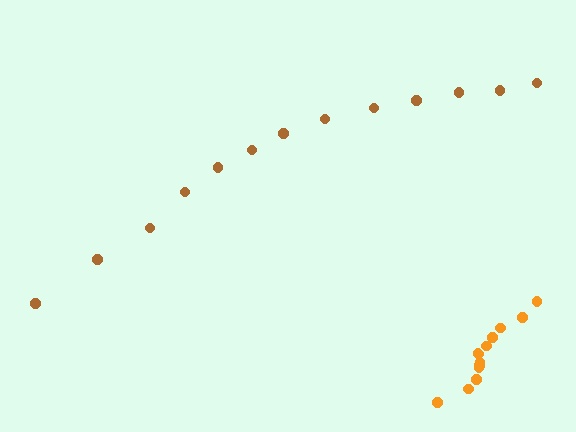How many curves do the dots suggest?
There are 2 distinct paths.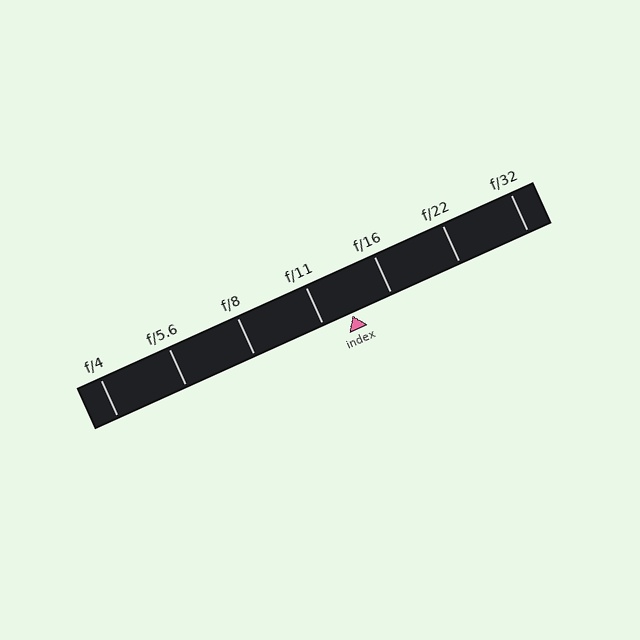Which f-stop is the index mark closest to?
The index mark is closest to f/11.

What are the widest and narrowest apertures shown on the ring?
The widest aperture shown is f/4 and the narrowest is f/32.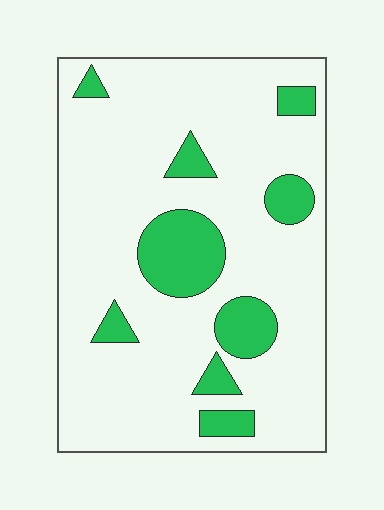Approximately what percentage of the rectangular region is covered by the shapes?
Approximately 15%.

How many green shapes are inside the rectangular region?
9.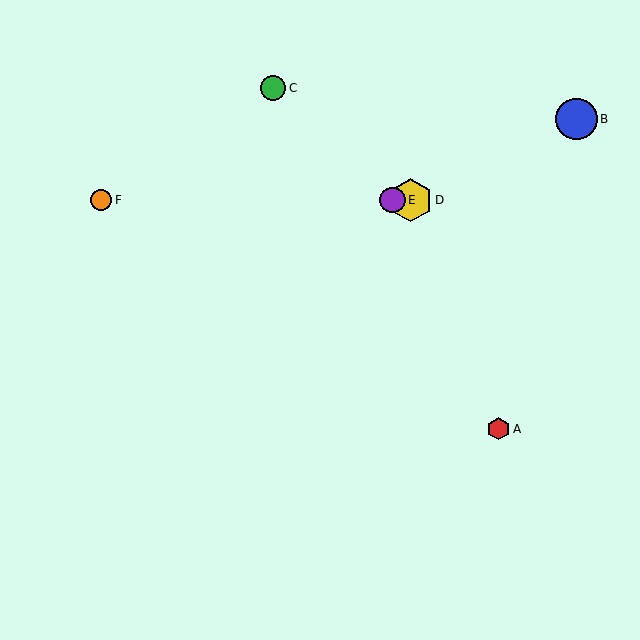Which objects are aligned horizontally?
Objects D, E, F are aligned horizontally.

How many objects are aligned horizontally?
3 objects (D, E, F) are aligned horizontally.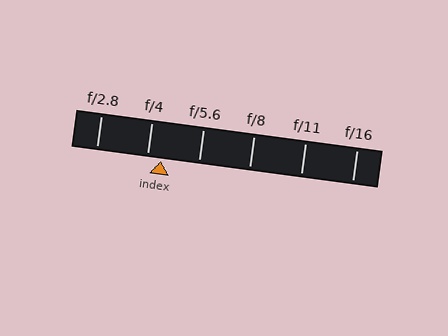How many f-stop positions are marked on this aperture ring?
There are 6 f-stop positions marked.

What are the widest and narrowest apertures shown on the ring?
The widest aperture shown is f/2.8 and the narrowest is f/16.